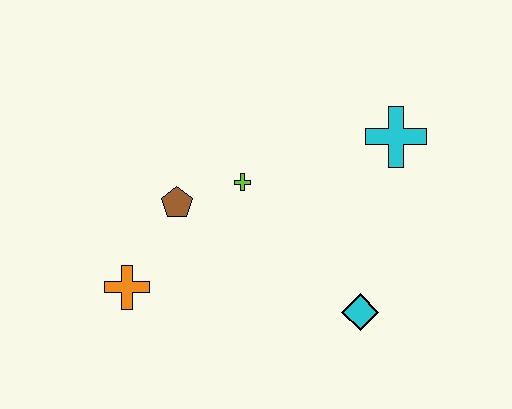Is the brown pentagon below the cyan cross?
Yes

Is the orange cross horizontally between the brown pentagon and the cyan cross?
No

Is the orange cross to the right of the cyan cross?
No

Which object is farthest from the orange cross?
The cyan cross is farthest from the orange cross.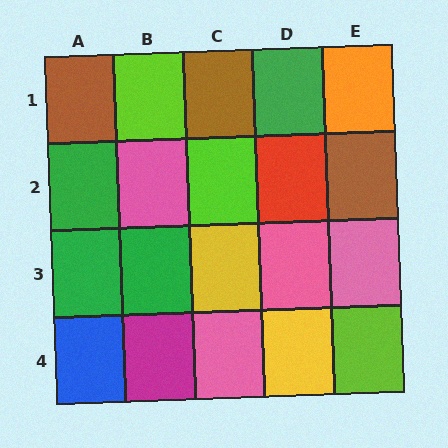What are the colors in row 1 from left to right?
Brown, lime, brown, green, orange.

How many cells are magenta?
1 cell is magenta.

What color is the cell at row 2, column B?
Pink.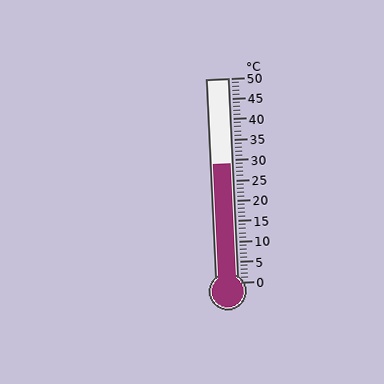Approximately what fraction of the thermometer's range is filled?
The thermometer is filled to approximately 60% of its range.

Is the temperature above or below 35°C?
The temperature is below 35°C.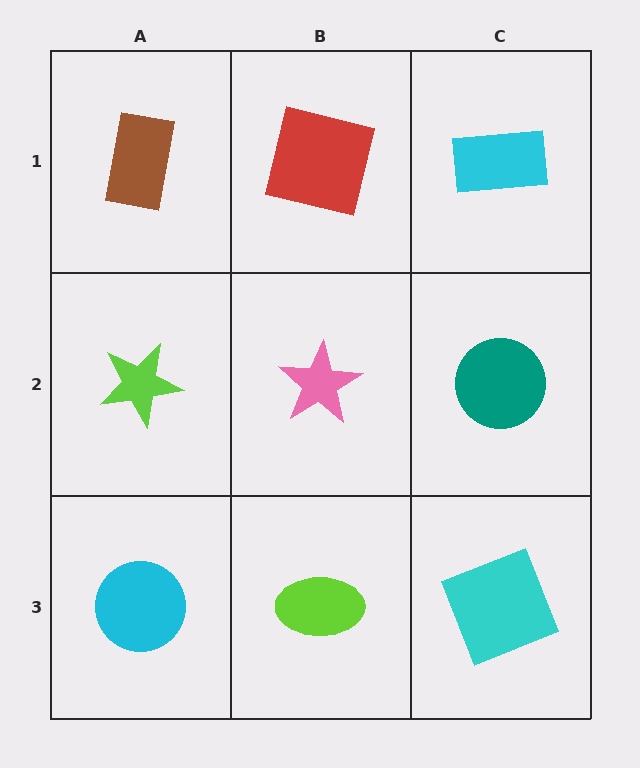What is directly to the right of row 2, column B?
A teal circle.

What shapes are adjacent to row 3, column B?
A pink star (row 2, column B), a cyan circle (row 3, column A), a cyan square (row 3, column C).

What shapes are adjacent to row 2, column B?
A red square (row 1, column B), a lime ellipse (row 3, column B), a lime star (row 2, column A), a teal circle (row 2, column C).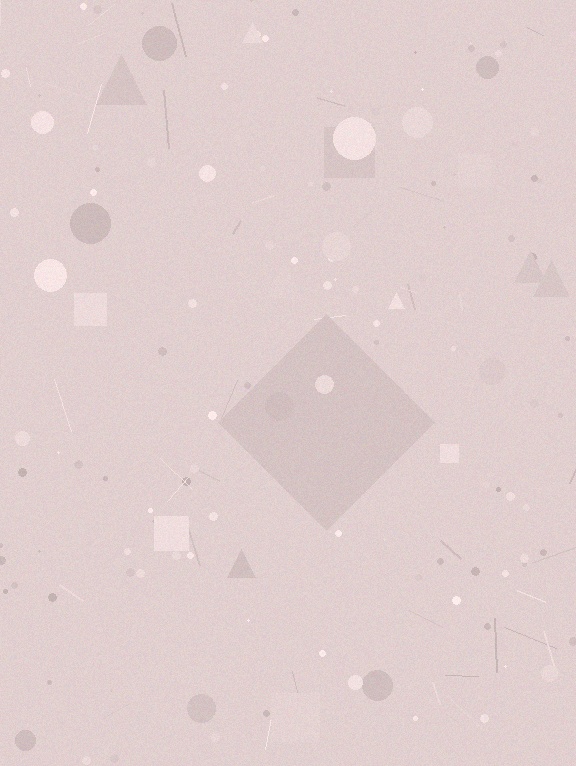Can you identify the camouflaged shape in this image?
The camouflaged shape is a diamond.